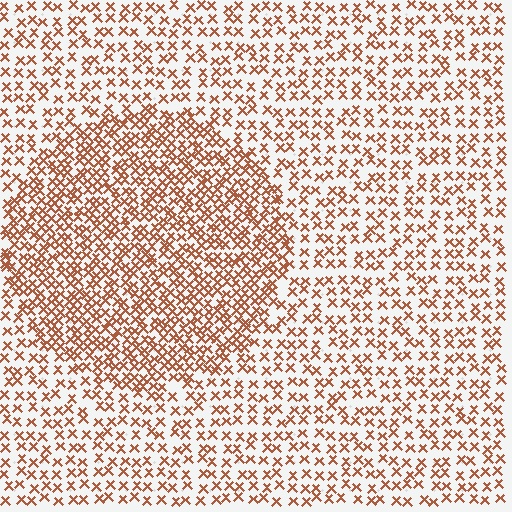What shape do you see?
I see a circle.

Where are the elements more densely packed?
The elements are more densely packed inside the circle boundary.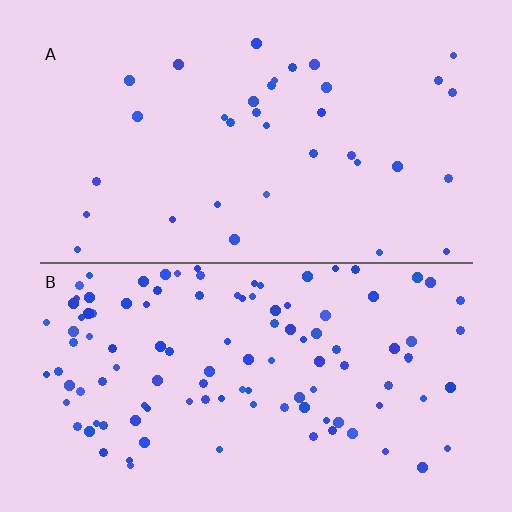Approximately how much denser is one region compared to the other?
Approximately 3.3× — region B over region A.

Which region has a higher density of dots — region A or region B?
B (the bottom).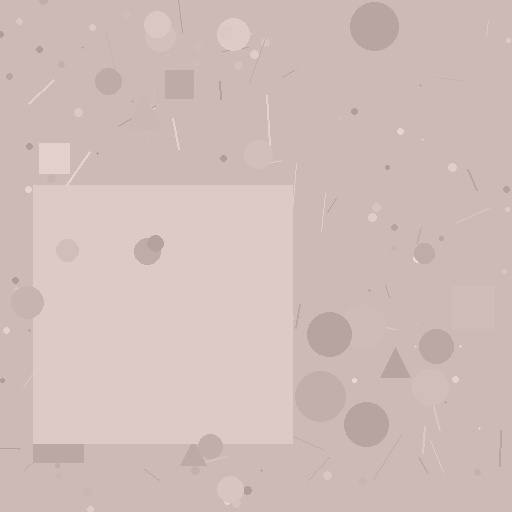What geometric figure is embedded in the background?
A square is embedded in the background.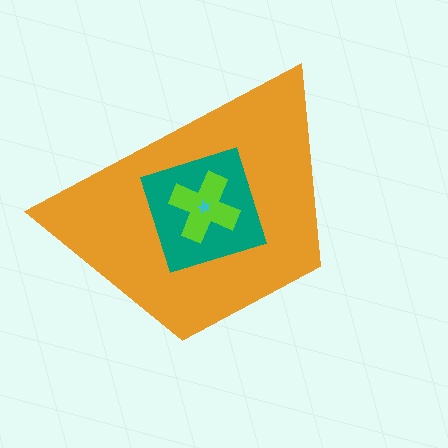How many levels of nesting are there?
4.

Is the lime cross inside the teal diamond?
Yes.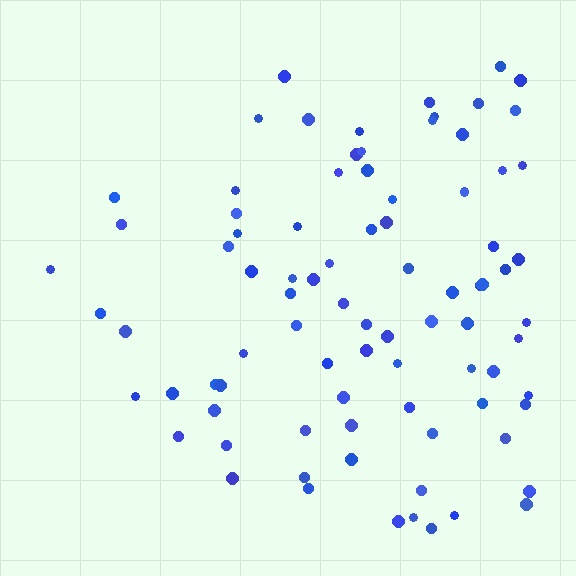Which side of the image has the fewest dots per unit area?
The left.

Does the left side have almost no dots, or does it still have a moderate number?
Still a moderate number, just noticeably fewer than the right.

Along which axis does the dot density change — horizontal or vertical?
Horizontal.